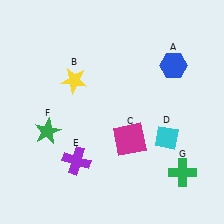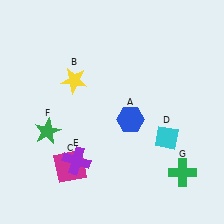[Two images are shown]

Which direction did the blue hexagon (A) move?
The blue hexagon (A) moved down.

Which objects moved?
The objects that moved are: the blue hexagon (A), the magenta square (C).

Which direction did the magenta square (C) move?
The magenta square (C) moved left.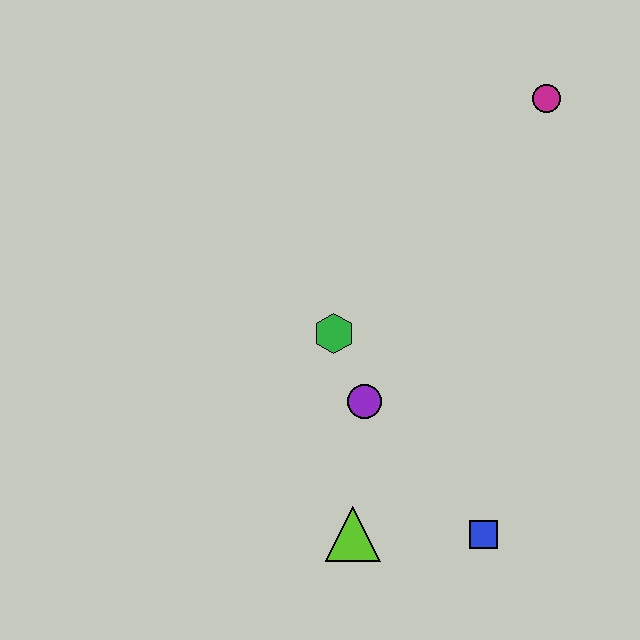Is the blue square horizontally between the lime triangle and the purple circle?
No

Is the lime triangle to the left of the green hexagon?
No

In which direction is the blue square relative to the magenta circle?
The blue square is below the magenta circle.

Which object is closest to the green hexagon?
The purple circle is closest to the green hexagon.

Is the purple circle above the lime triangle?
Yes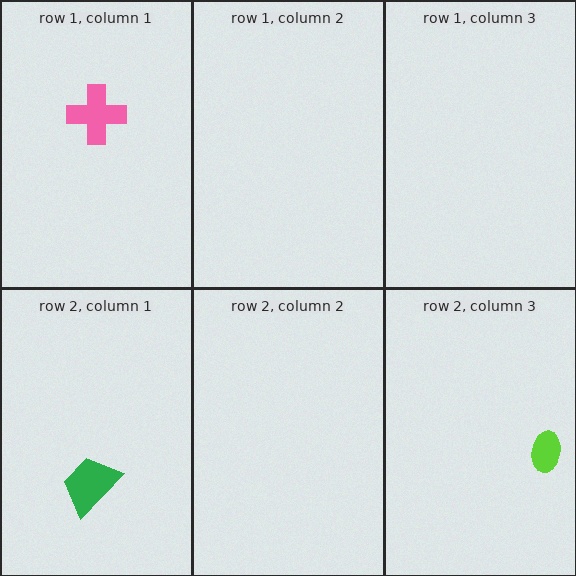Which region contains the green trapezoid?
The row 2, column 1 region.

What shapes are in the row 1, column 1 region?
The pink cross.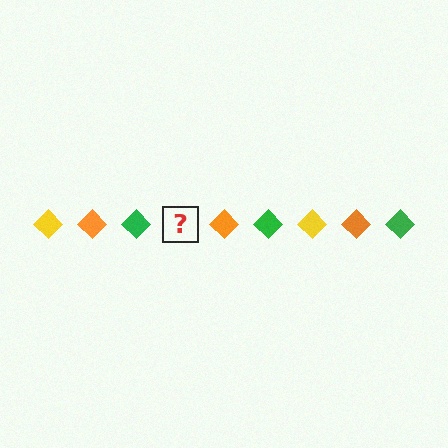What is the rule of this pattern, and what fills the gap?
The rule is that the pattern cycles through yellow, orange, green diamonds. The gap should be filled with a yellow diamond.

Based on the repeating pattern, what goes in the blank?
The blank should be a yellow diamond.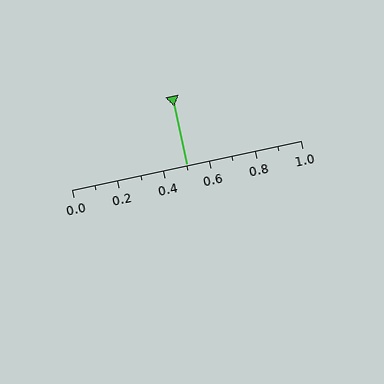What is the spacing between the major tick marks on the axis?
The major ticks are spaced 0.2 apart.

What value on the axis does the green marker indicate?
The marker indicates approximately 0.5.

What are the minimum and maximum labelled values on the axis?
The axis runs from 0.0 to 1.0.